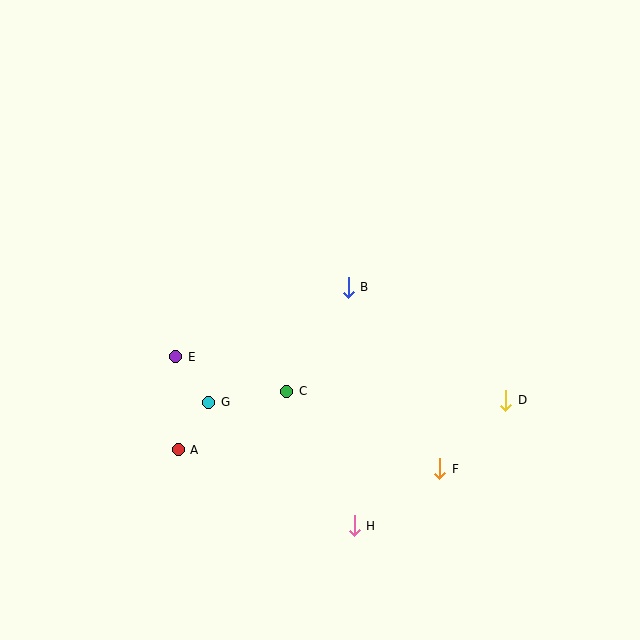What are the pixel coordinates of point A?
Point A is at (178, 450).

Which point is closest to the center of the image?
Point B at (348, 287) is closest to the center.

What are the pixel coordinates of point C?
Point C is at (287, 391).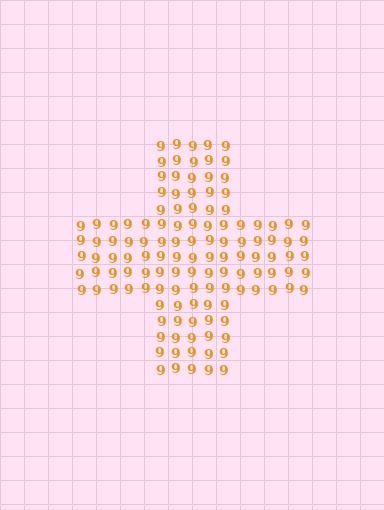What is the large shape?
The large shape is a cross.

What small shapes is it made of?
It is made of small digit 9's.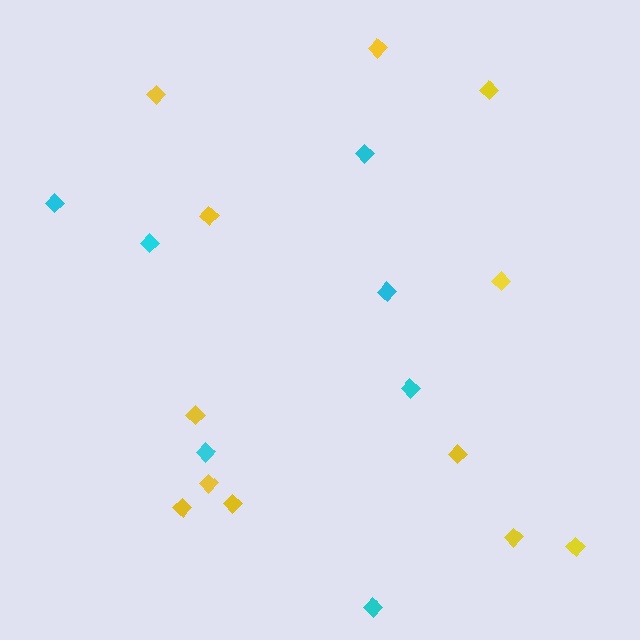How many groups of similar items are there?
There are 2 groups: one group of yellow diamonds (12) and one group of cyan diamonds (7).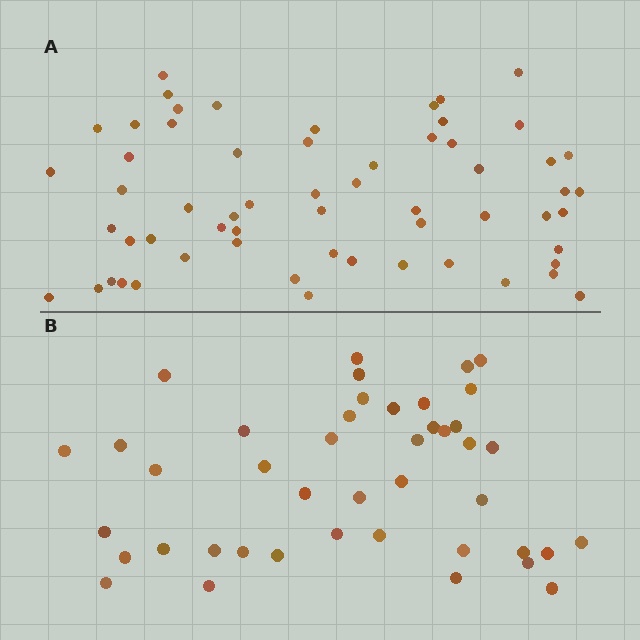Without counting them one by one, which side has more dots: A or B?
Region A (the top region) has more dots.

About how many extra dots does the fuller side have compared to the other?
Region A has approximately 15 more dots than region B.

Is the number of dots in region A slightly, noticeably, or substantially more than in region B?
Region A has noticeably more, but not dramatically so. The ratio is roughly 1.4 to 1.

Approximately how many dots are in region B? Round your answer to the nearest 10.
About 40 dots. (The exact count is 43, which rounds to 40.)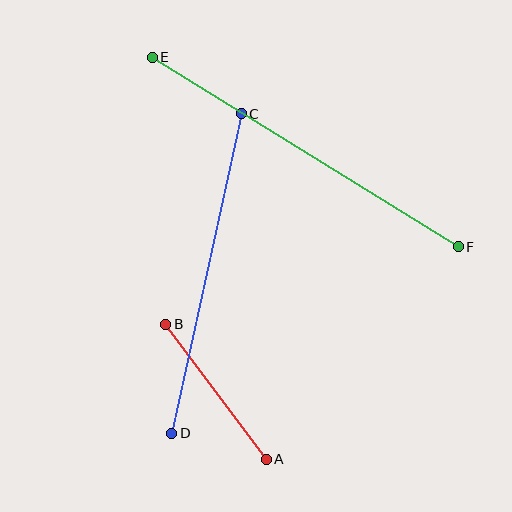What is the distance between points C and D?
The distance is approximately 327 pixels.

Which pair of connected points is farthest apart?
Points E and F are farthest apart.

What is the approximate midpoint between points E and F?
The midpoint is at approximately (305, 152) pixels.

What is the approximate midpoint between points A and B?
The midpoint is at approximately (216, 392) pixels.